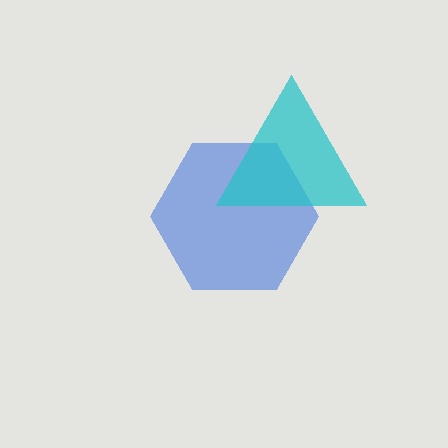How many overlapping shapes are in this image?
There are 2 overlapping shapes in the image.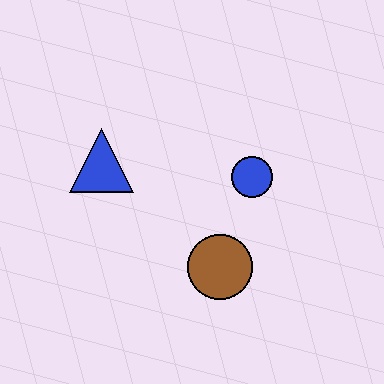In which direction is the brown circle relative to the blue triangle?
The brown circle is to the right of the blue triangle.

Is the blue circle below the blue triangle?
Yes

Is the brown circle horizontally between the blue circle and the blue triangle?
Yes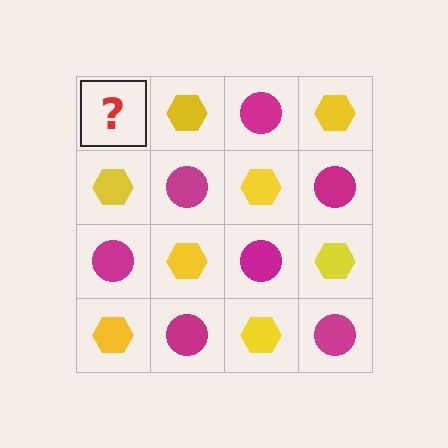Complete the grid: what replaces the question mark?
The question mark should be replaced with a magenta circle.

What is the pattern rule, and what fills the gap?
The rule is that it alternates magenta circle and yellow hexagon in a checkerboard pattern. The gap should be filled with a magenta circle.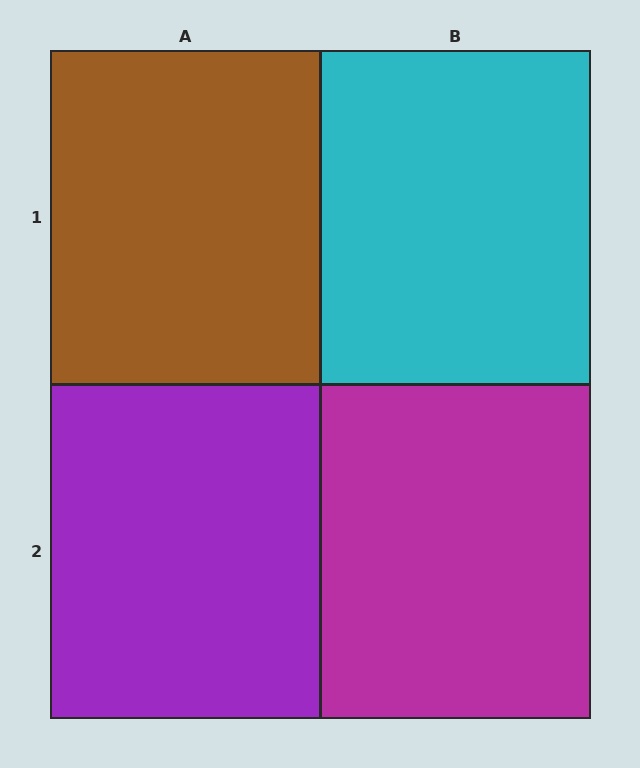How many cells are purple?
1 cell is purple.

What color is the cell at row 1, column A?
Brown.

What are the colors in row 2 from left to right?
Purple, magenta.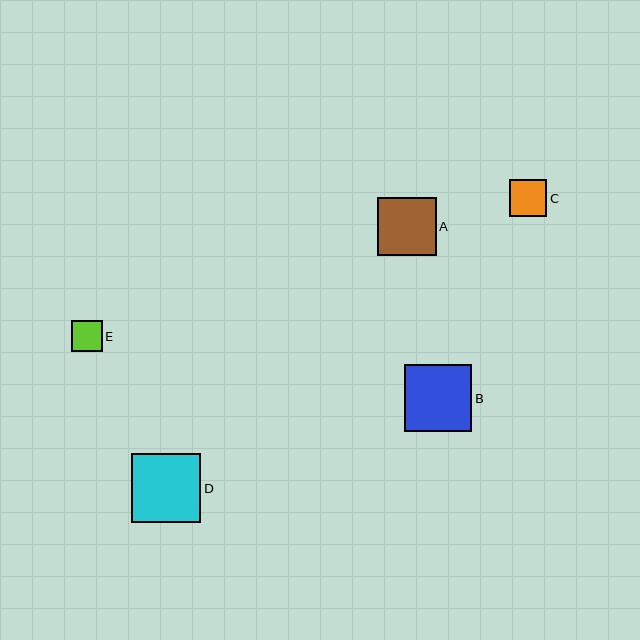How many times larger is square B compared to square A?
Square B is approximately 1.1 times the size of square A.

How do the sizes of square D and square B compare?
Square D and square B are approximately the same size.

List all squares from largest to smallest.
From largest to smallest: D, B, A, C, E.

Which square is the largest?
Square D is the largest with a size of approximately 69 pixels.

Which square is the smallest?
Square E is the smallest with a size of approximately 31 pixels.